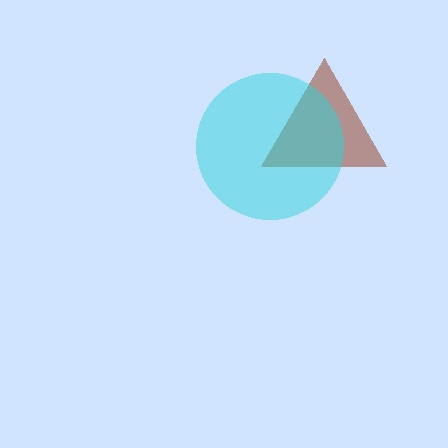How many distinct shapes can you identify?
There are 2 distinct shapes: a brown triangle, a cyan circle.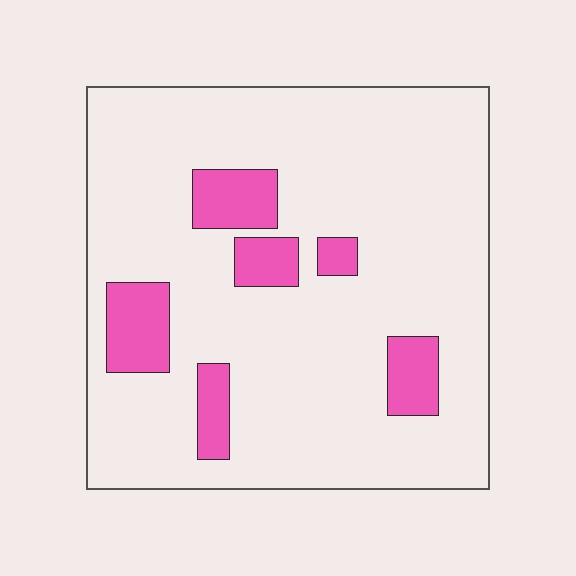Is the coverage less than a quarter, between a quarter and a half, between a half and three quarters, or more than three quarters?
Less than a quarter.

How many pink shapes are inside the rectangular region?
6.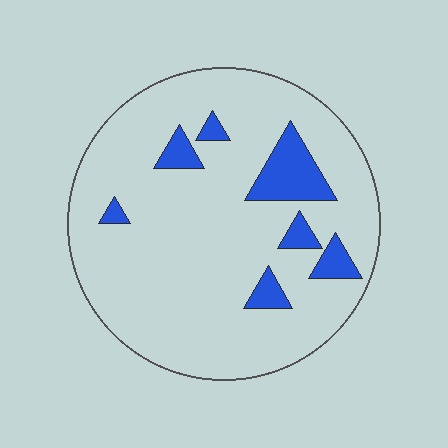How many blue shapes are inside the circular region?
7.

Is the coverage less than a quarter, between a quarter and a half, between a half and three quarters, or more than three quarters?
Less than a quarter.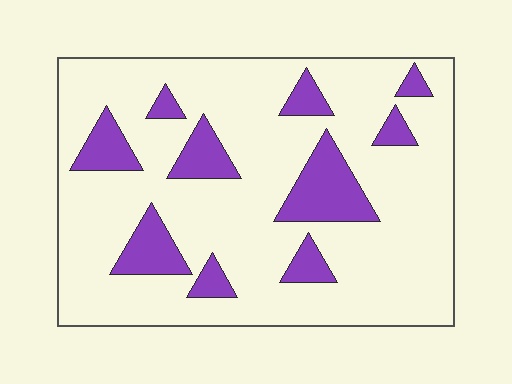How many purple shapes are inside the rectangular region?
10.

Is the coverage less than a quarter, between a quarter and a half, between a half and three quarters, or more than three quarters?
Less than a quarter.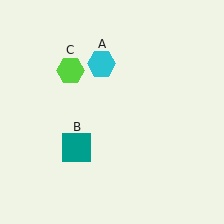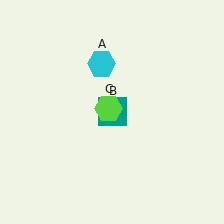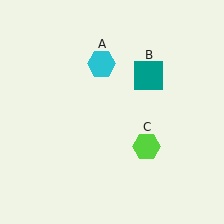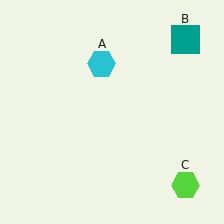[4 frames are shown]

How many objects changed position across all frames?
2 objects changed position: teal square (object B), lime hexagon (object C).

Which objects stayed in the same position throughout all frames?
Cyan hexagon (object A) remained stationary.